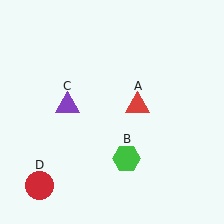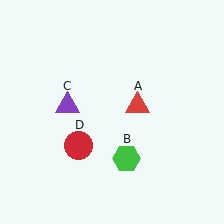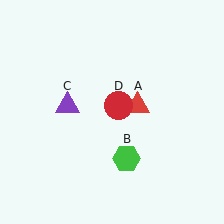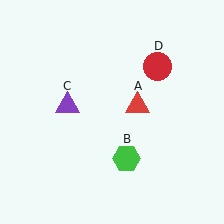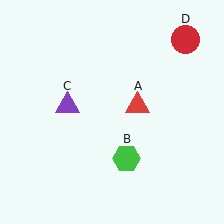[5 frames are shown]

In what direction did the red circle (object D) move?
The red circle (object D) moved up and to the right.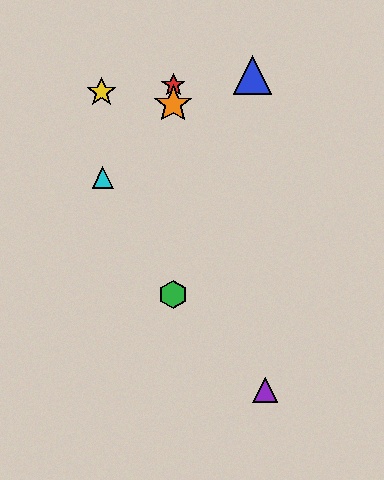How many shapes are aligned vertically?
3 shapes (the red star, the green hexagon, the orange star) are aligned vertically.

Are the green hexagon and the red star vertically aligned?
Yes, both are at x≈173.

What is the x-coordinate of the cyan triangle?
The cyan triangle is at x≈103.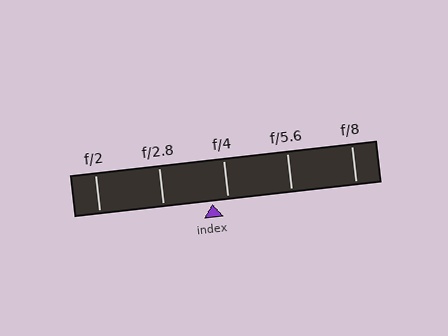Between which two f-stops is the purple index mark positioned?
The index mark is between f/2.8 and f/4.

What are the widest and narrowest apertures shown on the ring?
The widest aperture shown is f/2 and the narrowest is f/8.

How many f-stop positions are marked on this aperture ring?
There are 5 f-stop positions marked.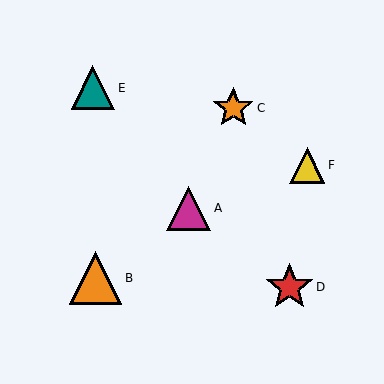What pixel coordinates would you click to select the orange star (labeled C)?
Click at (233, 108) to select the orange star C.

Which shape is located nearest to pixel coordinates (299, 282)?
The red star (labeled D) at (289, 287) is nearest to that location.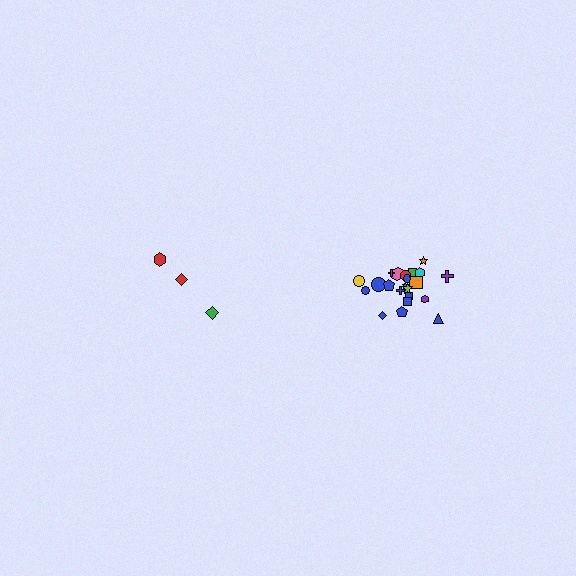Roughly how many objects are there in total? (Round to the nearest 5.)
Roughly 25 objects in total.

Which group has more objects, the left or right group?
The right group.